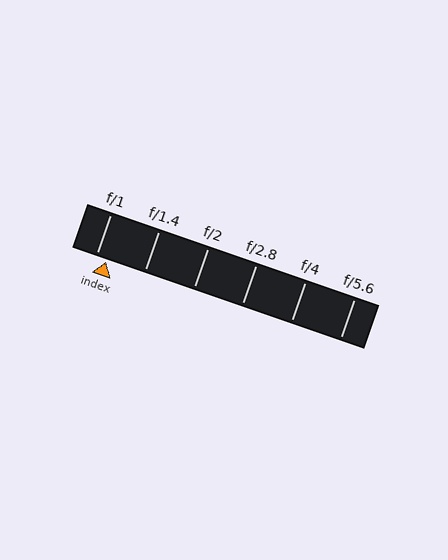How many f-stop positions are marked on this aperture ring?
There are 6 f-stop positions marked.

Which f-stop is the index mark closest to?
The index mark is closest to f/1.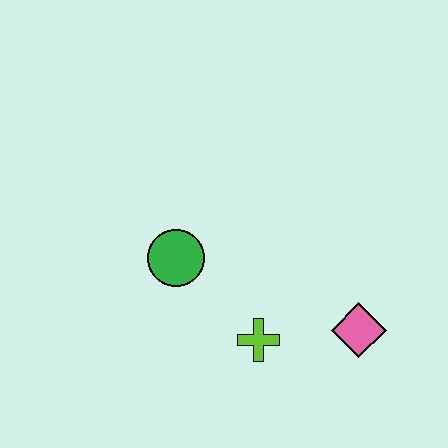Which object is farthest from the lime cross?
The green circle is farthest from the lime cross.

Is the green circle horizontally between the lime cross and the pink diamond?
No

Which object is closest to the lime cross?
The pink diamond is closest to the lime cross.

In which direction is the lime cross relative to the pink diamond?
The lime cross is to the left of the pink diamond.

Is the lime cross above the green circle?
No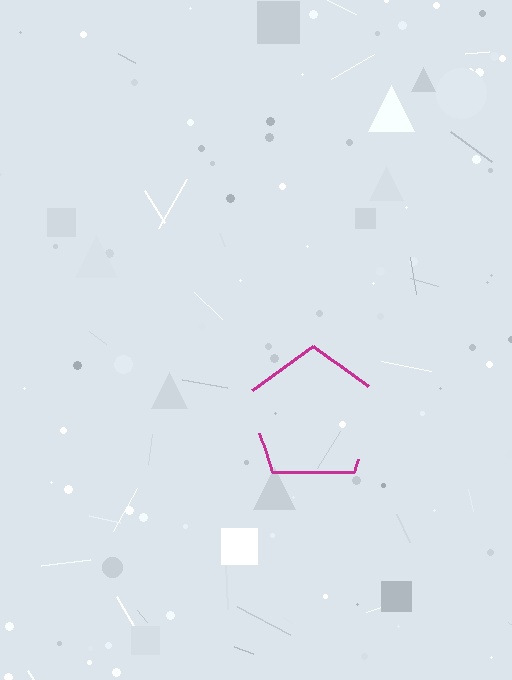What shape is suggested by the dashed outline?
The dashed outline suggests a pentagon.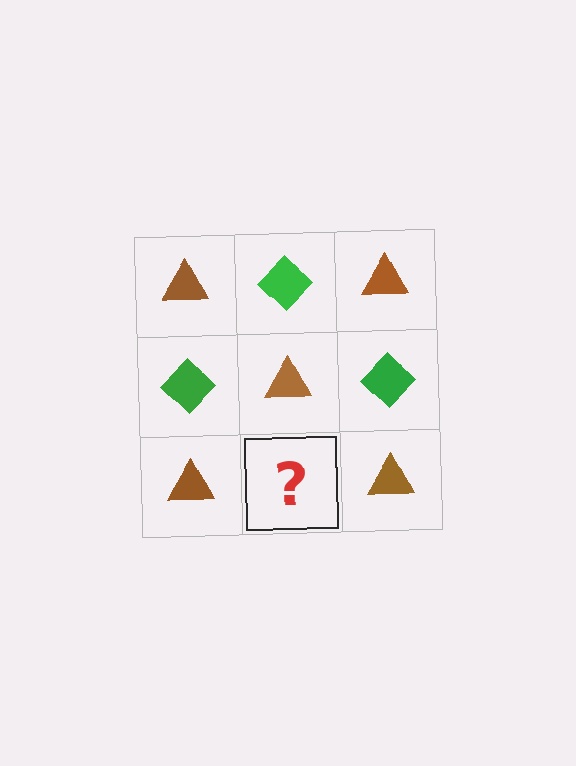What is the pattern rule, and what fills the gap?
The rule is that it alternates brown triangle and green diamond in a checkerboard pattern. The gap should be filled with a green diamond.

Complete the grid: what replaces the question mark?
The question mark should be replaced with a green diamond.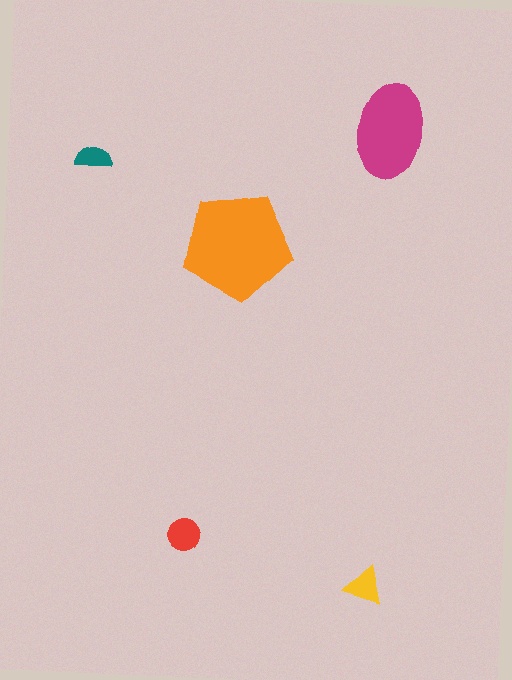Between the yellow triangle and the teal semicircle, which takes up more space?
The yellow triangle.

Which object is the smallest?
The teal semicircle.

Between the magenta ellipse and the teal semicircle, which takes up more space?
The magenta ellipse.